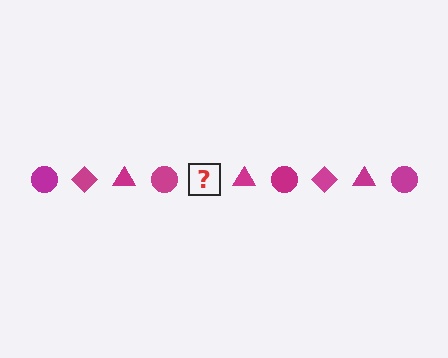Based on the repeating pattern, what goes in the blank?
The blank should be a magenta diamond.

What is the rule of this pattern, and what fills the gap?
The rule is that the pattern cycles through circle, diamond, triangle shapes in magenta. The gap should be filled with a magenta diamond.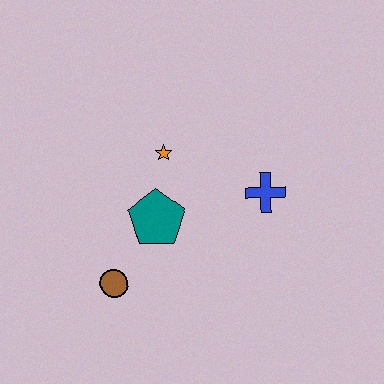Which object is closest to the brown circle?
The teal pentagon is closest to the brown circle.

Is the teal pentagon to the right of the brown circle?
Yes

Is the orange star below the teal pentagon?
No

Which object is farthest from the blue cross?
The brown circle is farthest from the blue cross.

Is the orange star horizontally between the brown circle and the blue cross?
Yes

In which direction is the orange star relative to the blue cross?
The orange star is to the left of the blue cross.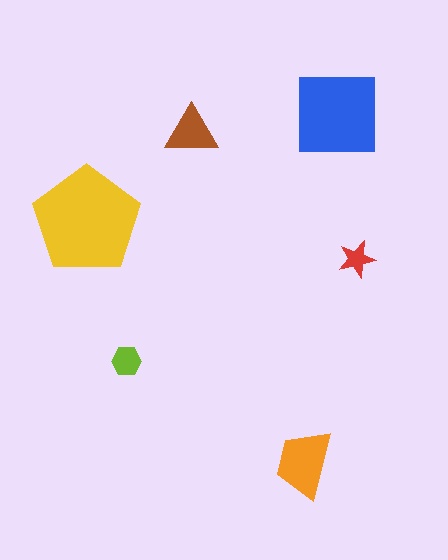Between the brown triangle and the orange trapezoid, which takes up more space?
The orange trapezoid.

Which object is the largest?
The yellow pentagon.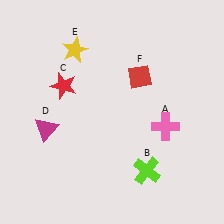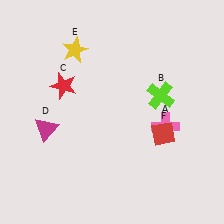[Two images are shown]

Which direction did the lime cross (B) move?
The lime cross (B) moved up.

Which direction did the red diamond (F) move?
The red diamond (F) moved down.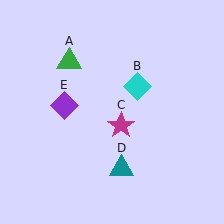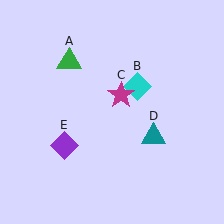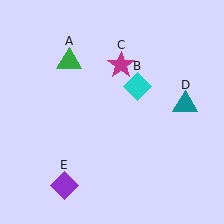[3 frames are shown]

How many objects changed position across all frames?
3 objects changed position: magenta star (object C), teal triangle (object D), purple diamond (object E).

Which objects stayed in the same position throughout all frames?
Green triangle (object A) and cyan diamond (object B) remained stationary.